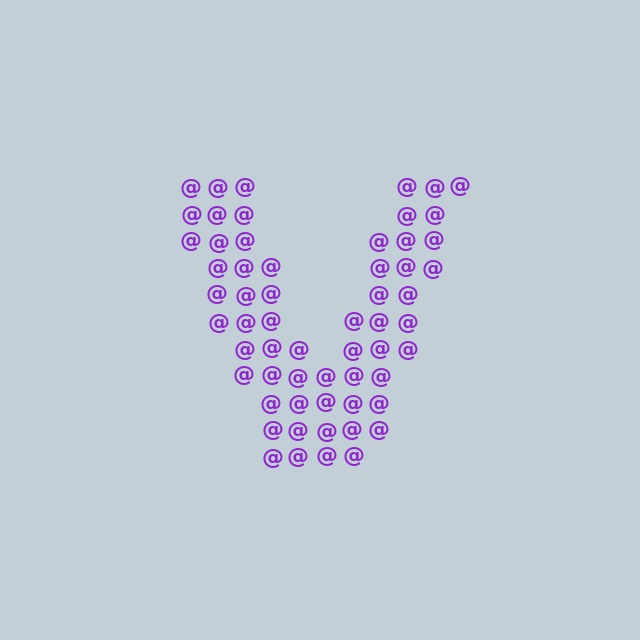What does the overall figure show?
The overall figure shows the letter V.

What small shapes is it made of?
It is made of small at signs.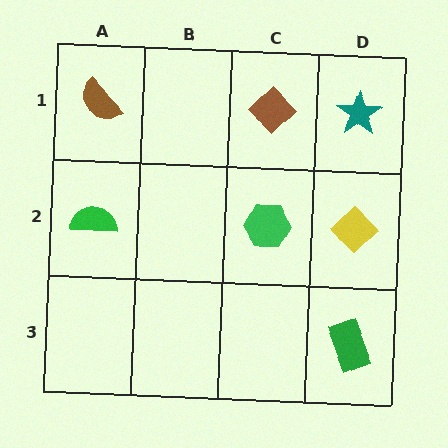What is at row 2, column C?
A green hexagon.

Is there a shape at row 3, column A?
No, that cell is empty.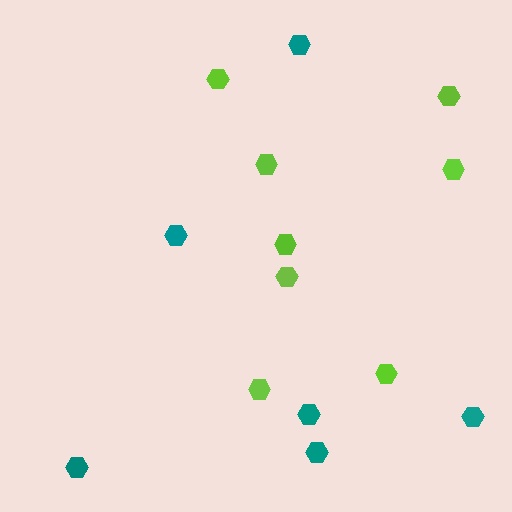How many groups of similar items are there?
There are 2 groups: one group of teal hexagons (6) and one group of lime hexagons (8).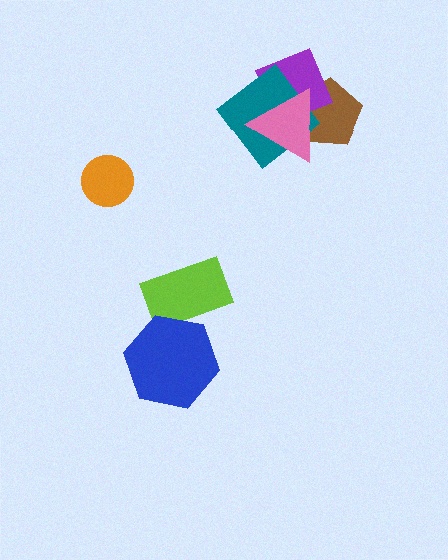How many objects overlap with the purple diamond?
3 objects overlap with the purple diamond.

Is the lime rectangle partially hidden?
Yes, it is partially covered by another shape.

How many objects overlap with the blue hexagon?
1 object overlaps with the blue hexagon.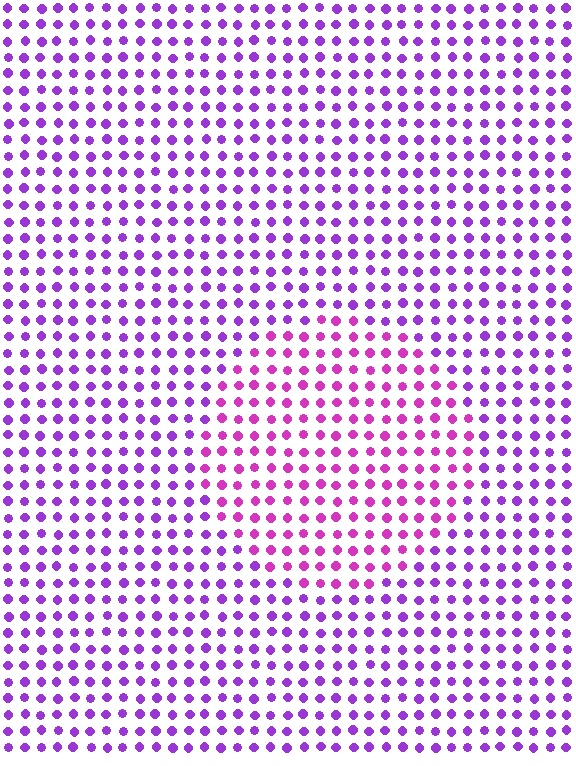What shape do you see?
I see a circle.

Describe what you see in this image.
The image is filled with small purple elements in a uniform arrangement. A circle-shaped region is visible where the elements are tinted to a slightly different hue, forming a subtle color boundary.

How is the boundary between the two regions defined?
The boundary is defined purely by a slight shift in hue (about 31 degrees). Spacing, size, and orientation are identical on both sides.